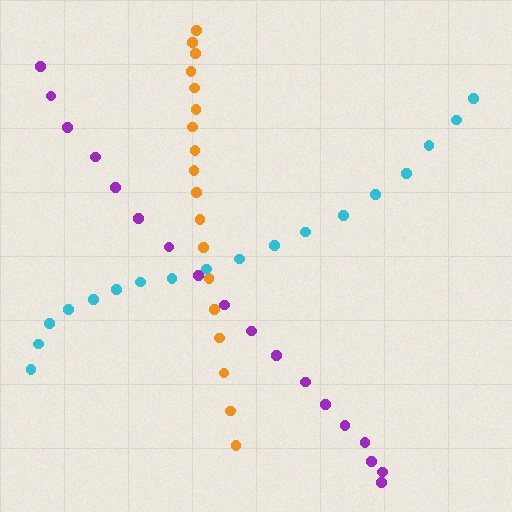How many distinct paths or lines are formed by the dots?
There are 3 distinct paths.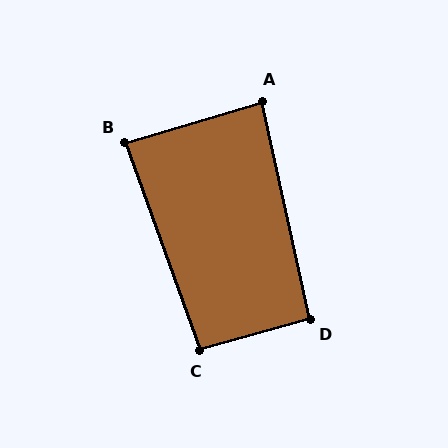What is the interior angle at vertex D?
Approximately 93 degrees (approximately right).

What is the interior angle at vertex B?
Approximately 87 degrees (approximately right).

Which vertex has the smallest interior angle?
A, at approximately 86 degrees.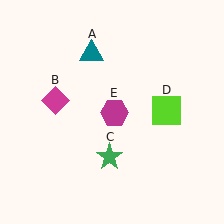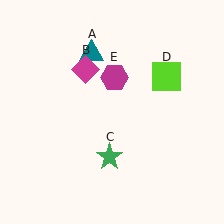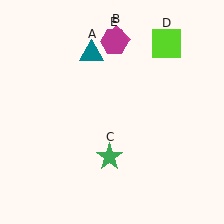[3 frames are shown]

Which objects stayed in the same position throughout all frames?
Teal triangle (object A) and green star (object C) remained stationary.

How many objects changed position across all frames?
3 objects changed position: magenta diamond (object B), lime square (object D), magenta hexagon (object E).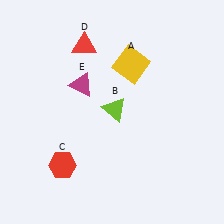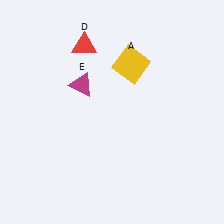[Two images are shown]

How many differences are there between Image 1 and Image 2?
There are 2 differences between the two images.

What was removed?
The red hexagon (C), the lime triangle (B) were removed in Image 2.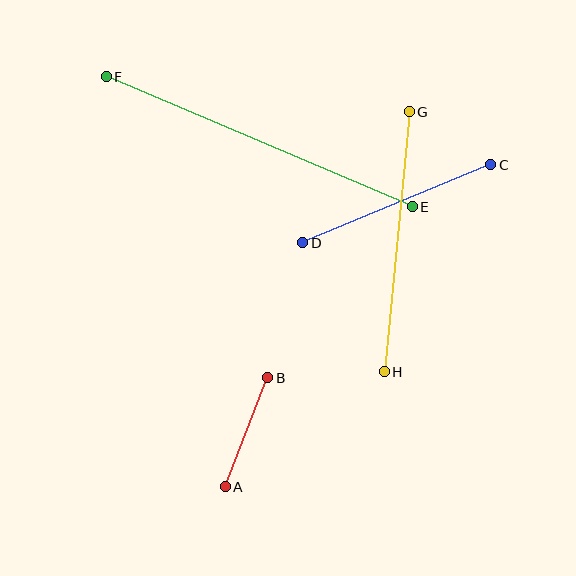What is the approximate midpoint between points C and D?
The midpoint is at approximately (397, 204) pixels.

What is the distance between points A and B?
The distance is approximately 117 pixels.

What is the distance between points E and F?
The distance is approximately 333 pixels.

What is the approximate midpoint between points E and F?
The midpoint is at approximately (259, 142) pixels.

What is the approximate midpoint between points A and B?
The midpoint is at approximately (246, 432) pixels.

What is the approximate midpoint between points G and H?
The midpoint is at approximately (397, 242) pixels.